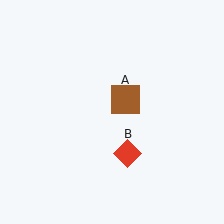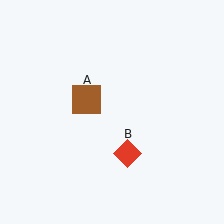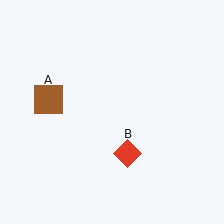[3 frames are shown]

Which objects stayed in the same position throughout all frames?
Red diamond (object B) remained stationary.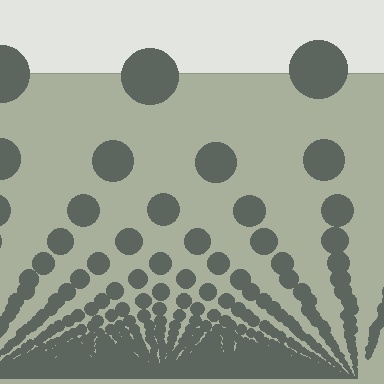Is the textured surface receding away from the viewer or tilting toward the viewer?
The surface appears to tilt toward the viewer. Texture elements get larger and sparser toward the top.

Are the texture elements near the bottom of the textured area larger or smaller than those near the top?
Smaller. The gradient is inverted — elements near the bottom are smaller and denser.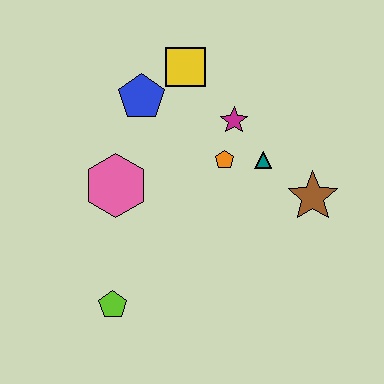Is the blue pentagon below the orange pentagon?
No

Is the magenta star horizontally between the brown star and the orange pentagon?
Yes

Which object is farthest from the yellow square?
The lime pentagon is farthest from the yellow square.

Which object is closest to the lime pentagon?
The pink hexagon is closest to the lime pentagon.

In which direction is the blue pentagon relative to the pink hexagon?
The blue pentagon is above the pink hexagon.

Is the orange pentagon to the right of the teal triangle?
No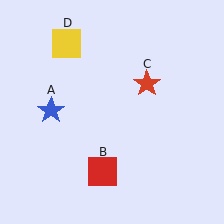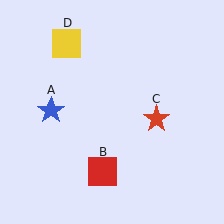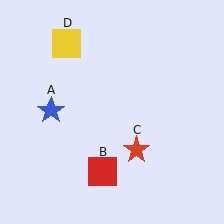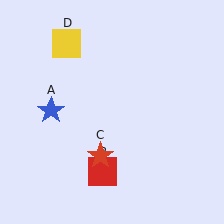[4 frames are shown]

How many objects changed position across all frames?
1 object changed position: red star (object C).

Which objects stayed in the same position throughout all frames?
Blue star (object A) and red square (object B) and yellow square (object D) remained stationary.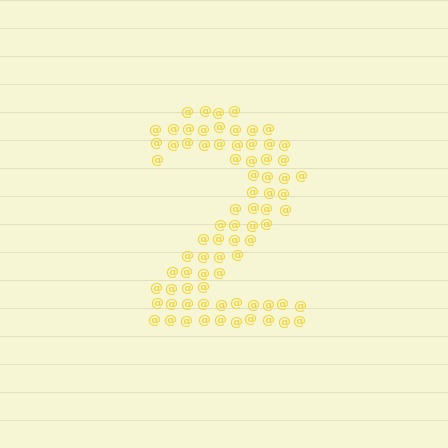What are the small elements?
The small elements are at signs.